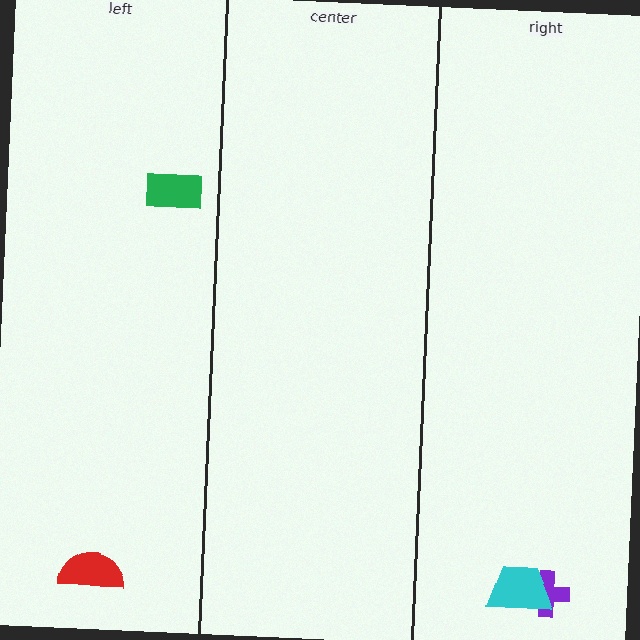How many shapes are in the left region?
2.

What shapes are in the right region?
The purple cross, the cyan trapezoid.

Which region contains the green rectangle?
The left region.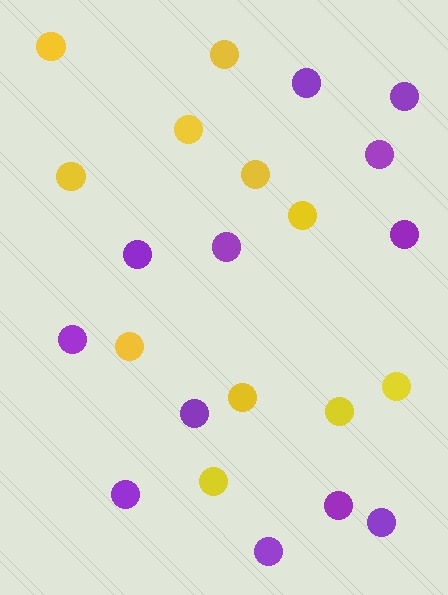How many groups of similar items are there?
There are 2 groups: one group of yellow circles (11) and one group of purple circles (12).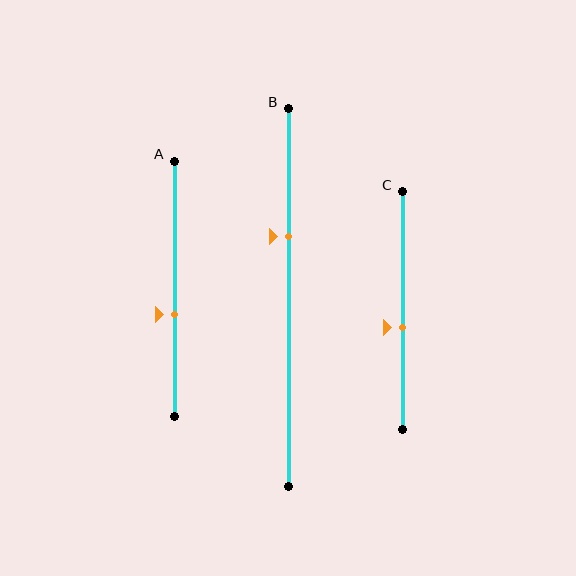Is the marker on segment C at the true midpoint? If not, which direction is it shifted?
No, the marker on segment C is shifted downward by about 7% of the segment length.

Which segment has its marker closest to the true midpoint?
Segment C has its marker closest to the true midpoint.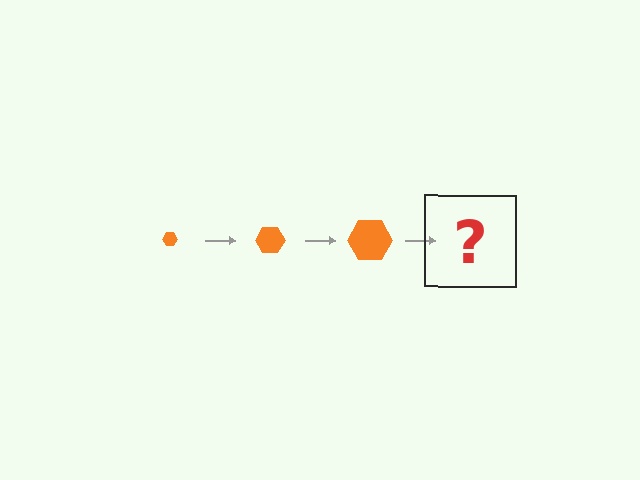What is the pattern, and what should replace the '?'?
The pattern is that the hexagon gets progressively larger each step. The '?' should be an orange hexagon, larger than the previous one.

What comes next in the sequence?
The next element should be an orange hexagon, larger than the previous one.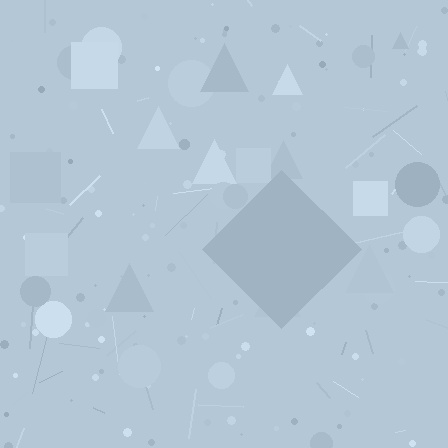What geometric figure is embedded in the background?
A diamond is embedded in the background.